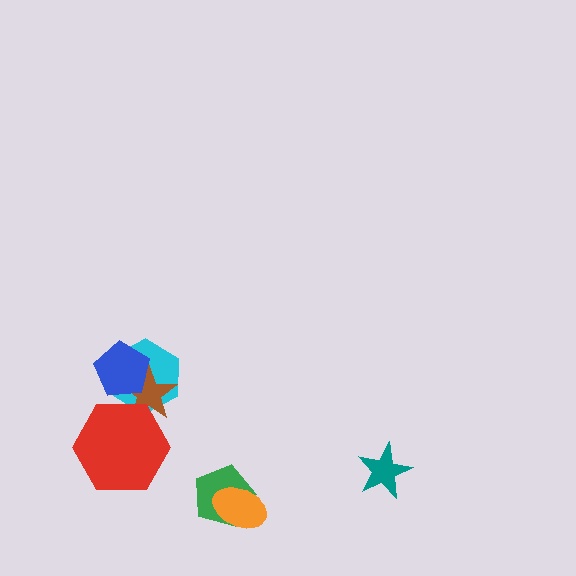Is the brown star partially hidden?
Yes, it is partially covered by another shape.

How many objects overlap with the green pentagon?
1 object overlaps with the green pentagon.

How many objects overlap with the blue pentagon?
2 objects overlap with the blue pentagon.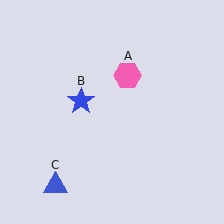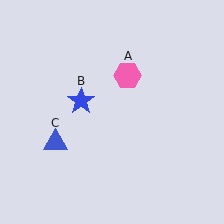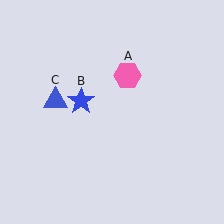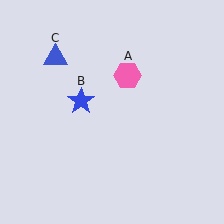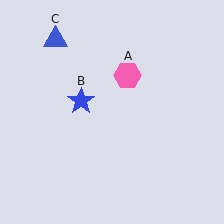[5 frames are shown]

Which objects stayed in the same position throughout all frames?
Pink hexagon (object A) and blue star (object B) remained stationary.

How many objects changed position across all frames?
1 object changed position: blue triangle (object C).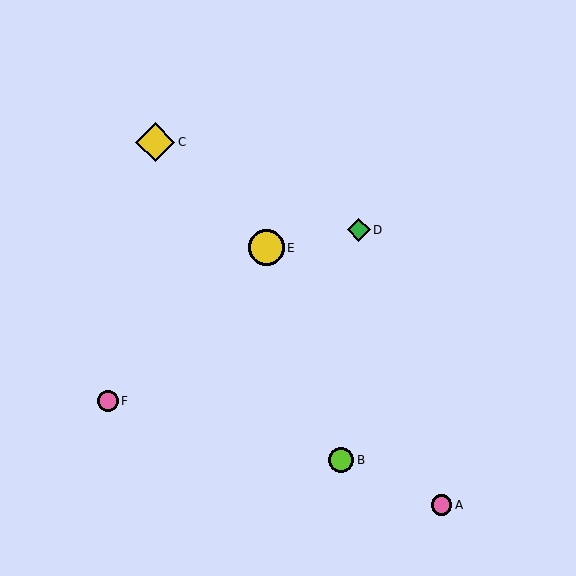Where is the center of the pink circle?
The center of the pink circle is at (108, 401).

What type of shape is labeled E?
Shape E is a yellow circle.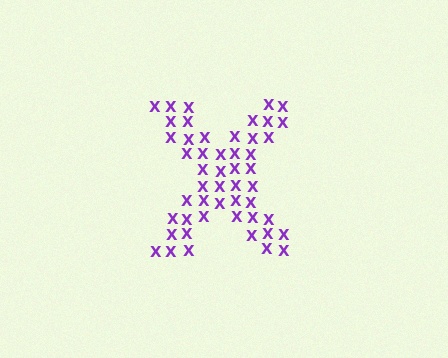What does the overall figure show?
The overall figure shows the letter X.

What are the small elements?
The small elements are letter X's.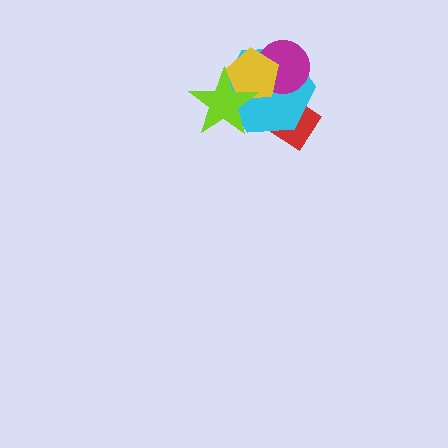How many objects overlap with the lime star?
2 objects overlap with the lime star.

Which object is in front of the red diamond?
The cyan hexagon is in front of the red diamond.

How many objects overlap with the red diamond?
1 object overlaps with the red diamond.